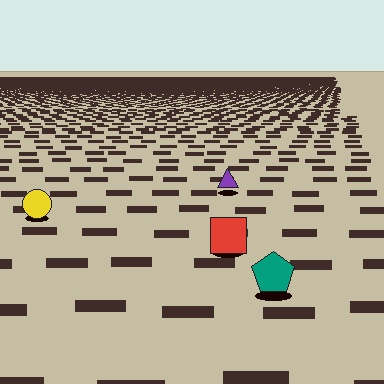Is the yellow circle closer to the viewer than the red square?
No. The red square is closer — you can tell from the texture gradient: the ground texture is coarser near it.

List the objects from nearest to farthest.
From nearest to farthest: the teal pentagon, the red square, the yellow circle, the purple triangle.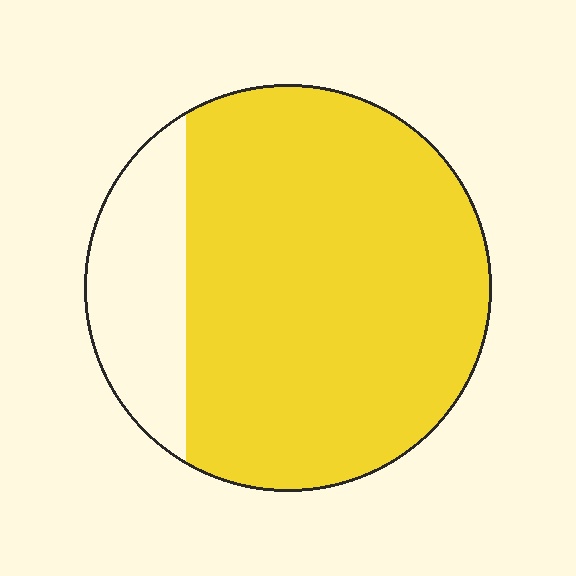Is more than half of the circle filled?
Yes.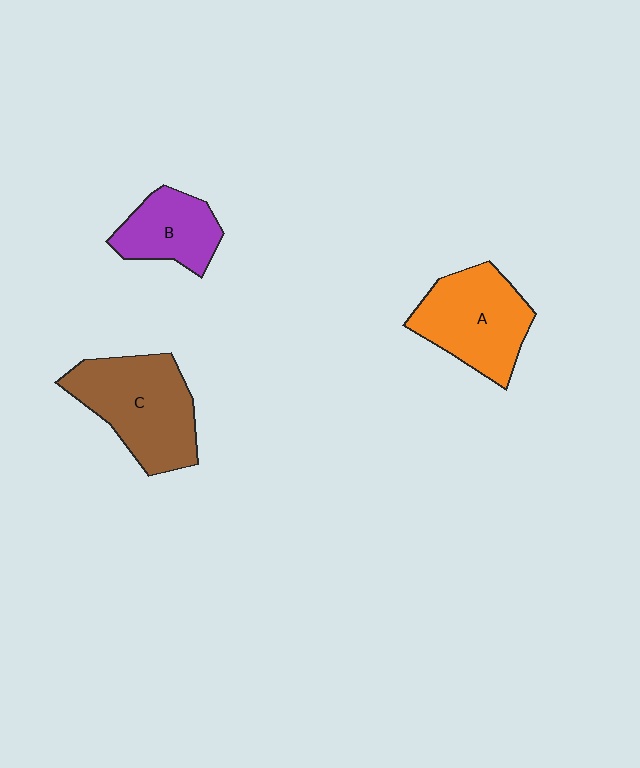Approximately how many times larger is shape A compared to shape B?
Approximately 1.5 times.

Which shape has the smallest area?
Shape B (purple).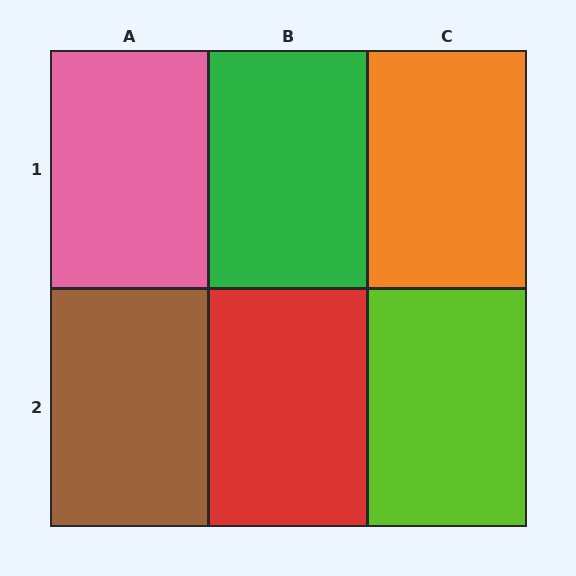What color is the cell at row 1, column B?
Green.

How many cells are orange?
1 cell is orange.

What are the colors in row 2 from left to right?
Brown, red, lime.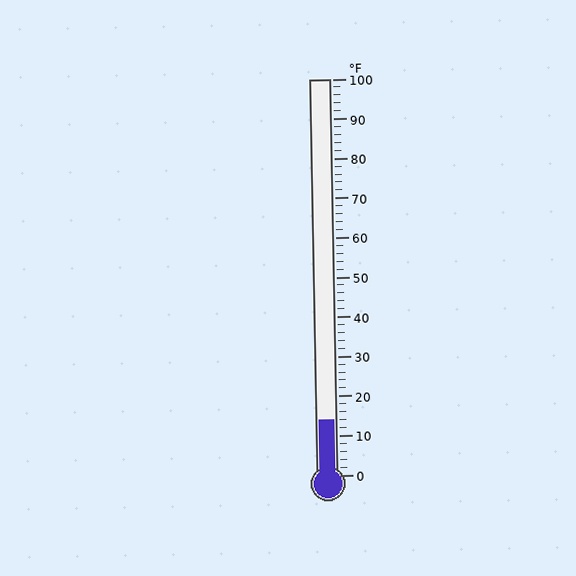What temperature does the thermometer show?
The thermometer shows approximately 14°F.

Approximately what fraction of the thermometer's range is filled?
The thermometer is filled to approximately 15% of its range.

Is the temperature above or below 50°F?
The temperature is below 50°F.